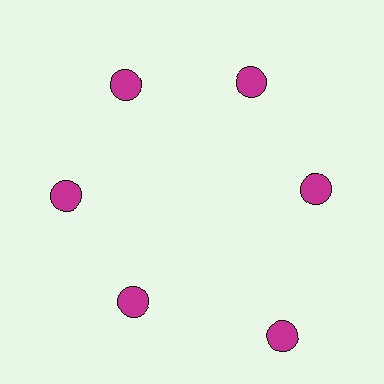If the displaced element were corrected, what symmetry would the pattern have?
It would have 6-fold rotational symmetry — the pattern would map onto itself every 60 degrees.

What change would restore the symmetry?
The symmetry would be restored by moving it inward, back onto the ring so that all 6 circles sit at equal angles and equal distance from the center.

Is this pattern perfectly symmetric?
No. The 6 magenta circles are arranged in a ring, but one element near the 5 o'clock position is pushed outward from the center, breaking the 6-fold rotational symmetry.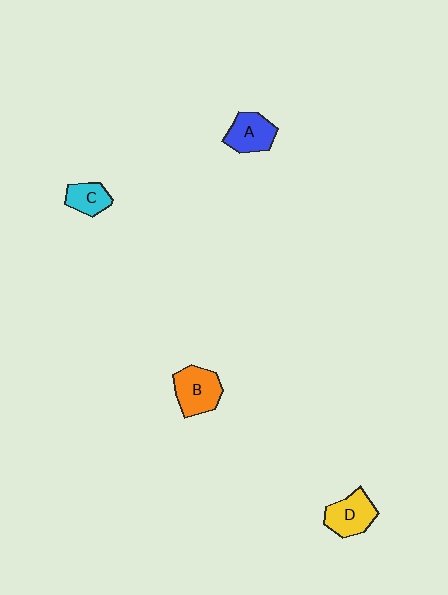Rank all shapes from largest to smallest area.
From largest to smallest: B (orange), D (yellow), A (blue), C (cyan).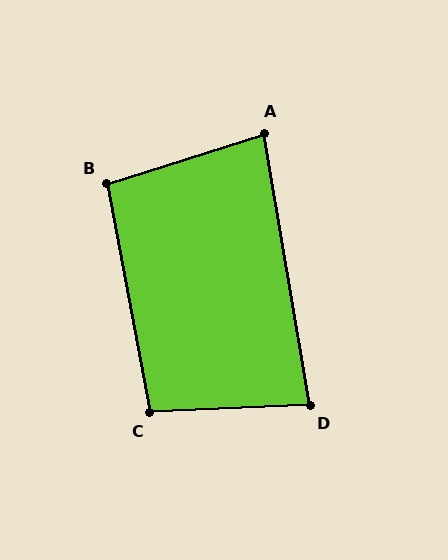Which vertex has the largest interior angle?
C, at approximately 98 degrees.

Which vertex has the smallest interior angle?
A, at approximately 82 degrees.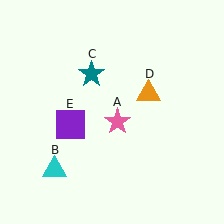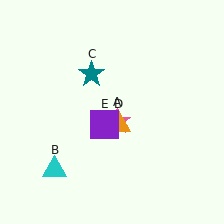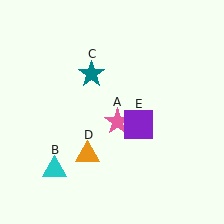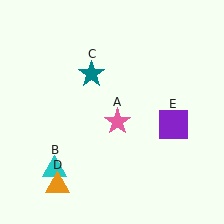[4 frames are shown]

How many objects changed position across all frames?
2 objects changed position: orange triangle (object D), purple square (object E).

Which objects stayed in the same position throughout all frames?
Pink star (object A) and cyan triangle (object B) and teal star (object C) remained stationary.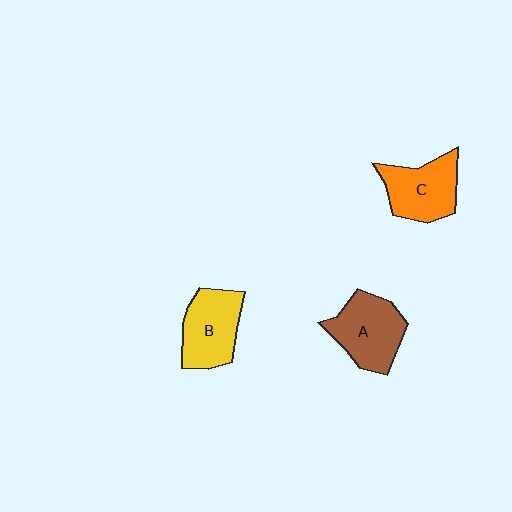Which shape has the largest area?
Shape A (brown).